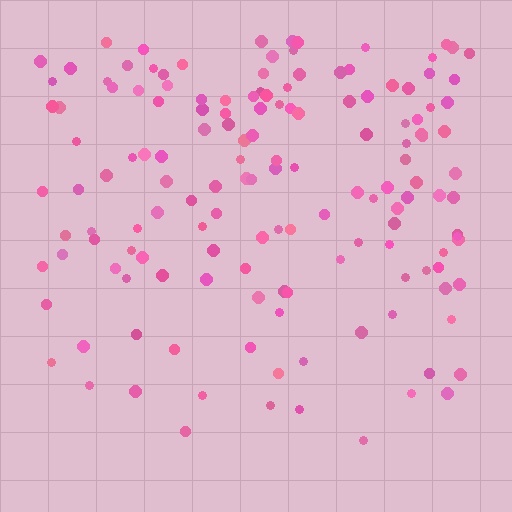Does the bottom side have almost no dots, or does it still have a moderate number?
Still a moderate number, just noticeably fewer than the top.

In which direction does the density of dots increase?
From bottom to top, with the top side densest.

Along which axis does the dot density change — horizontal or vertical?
Vertical.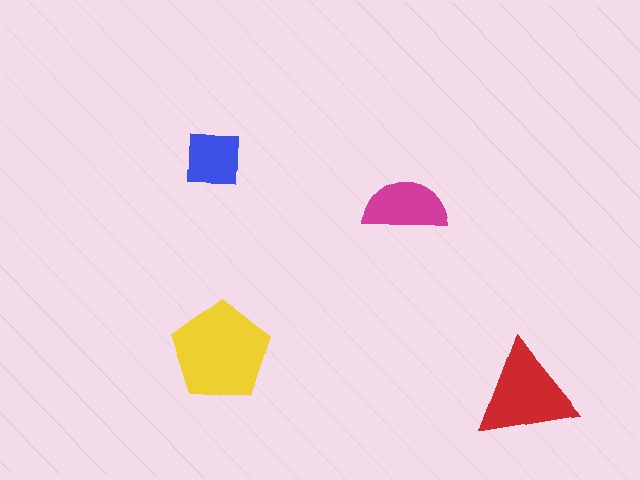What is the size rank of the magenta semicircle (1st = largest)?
3rd.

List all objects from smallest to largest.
The blue square, the magenta semicircle, the red triangle, the yellow pentagon.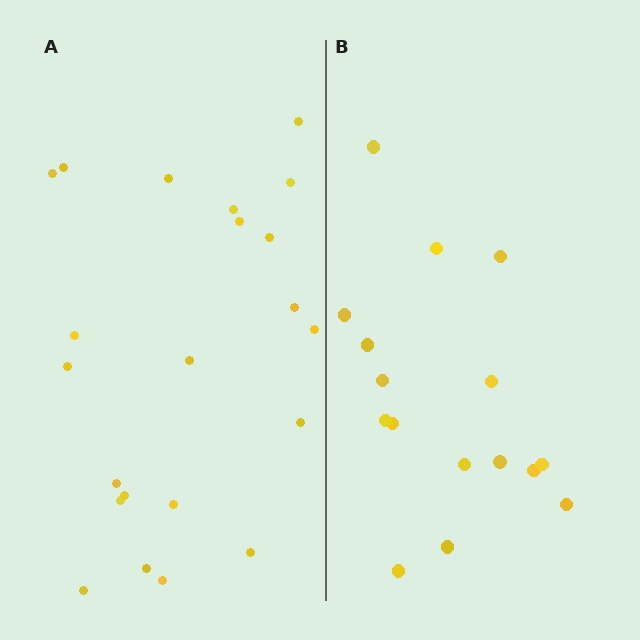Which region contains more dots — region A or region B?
Region A (the left region) has more dots.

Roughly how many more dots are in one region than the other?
Region A has about 6 more dots than region B.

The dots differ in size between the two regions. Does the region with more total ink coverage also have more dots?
No. Region B has more total ink coverage because its dots are larger, but region A actually contains more individual dots. Total area can be misleading — the number of items is what matters here.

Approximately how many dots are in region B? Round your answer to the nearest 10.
About 20 dots. (The exact count is 16, which rounds to 20.)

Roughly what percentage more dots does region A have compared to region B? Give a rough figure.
About 40% more.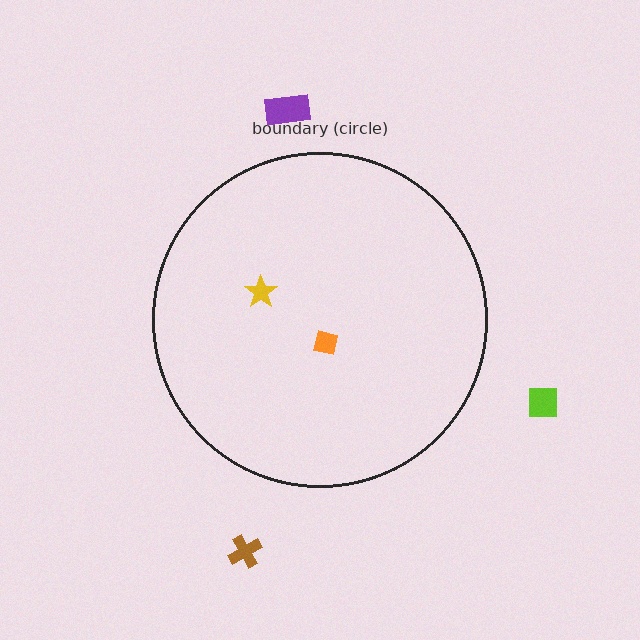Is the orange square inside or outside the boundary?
Inside.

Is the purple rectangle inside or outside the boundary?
Outside.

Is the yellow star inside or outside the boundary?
Inside.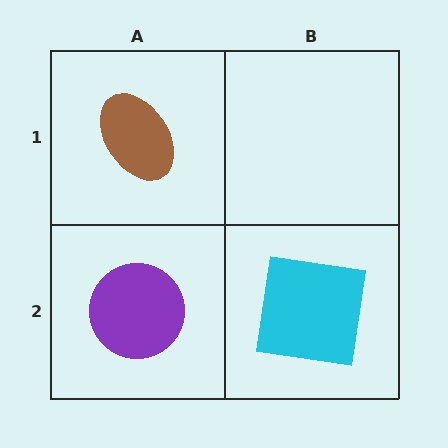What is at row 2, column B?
A cyan square.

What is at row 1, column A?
A brown ellipse.